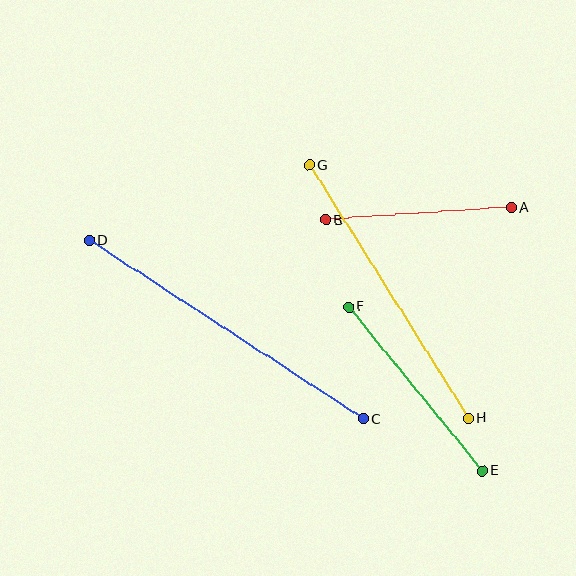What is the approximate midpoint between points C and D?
The midpoint is at approximately (226, 330) pixels.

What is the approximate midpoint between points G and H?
The midpoint is at approximately (389, 292) pixels.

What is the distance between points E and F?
The distance is approximately 212 pixels.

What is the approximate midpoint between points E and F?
The midpoint is at approximately (415, 389) pixels.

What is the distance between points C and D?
The distance is approximately 327 pixels.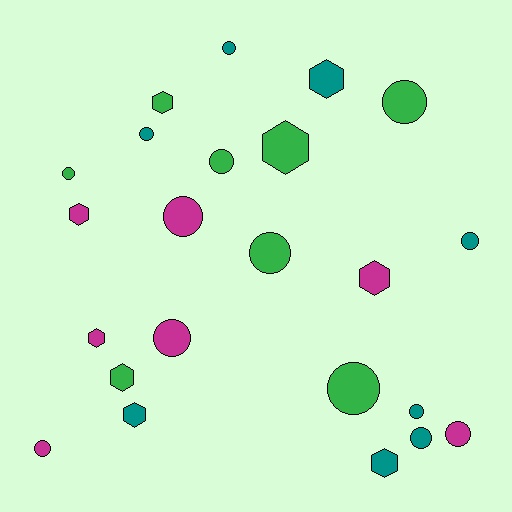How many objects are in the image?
There are 23 objects.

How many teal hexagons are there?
There are 3 teal hexagons.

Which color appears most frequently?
Teal, with 8 objects.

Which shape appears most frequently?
Circle, with 14 objects.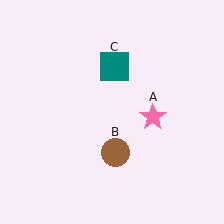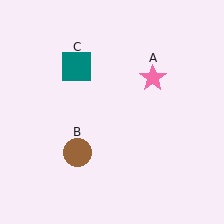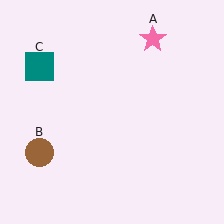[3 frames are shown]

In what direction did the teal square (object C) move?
The teal square (object C) moved left.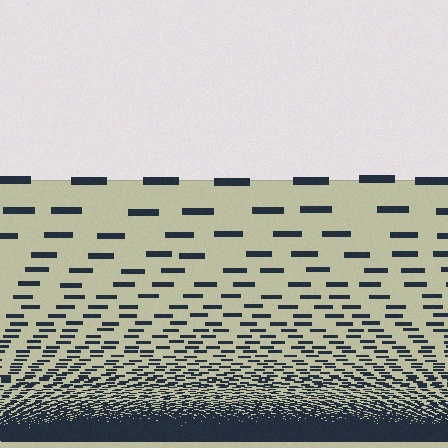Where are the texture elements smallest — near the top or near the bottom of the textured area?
Near the bottom.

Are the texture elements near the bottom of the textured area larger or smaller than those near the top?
Smaller. The gradient is inverted — elements near the bottom are smaller and denser.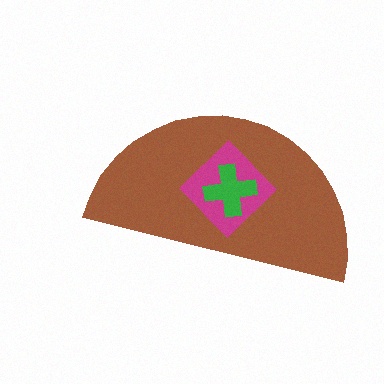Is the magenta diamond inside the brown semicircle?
Yes.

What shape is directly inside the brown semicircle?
The magenta diamond.